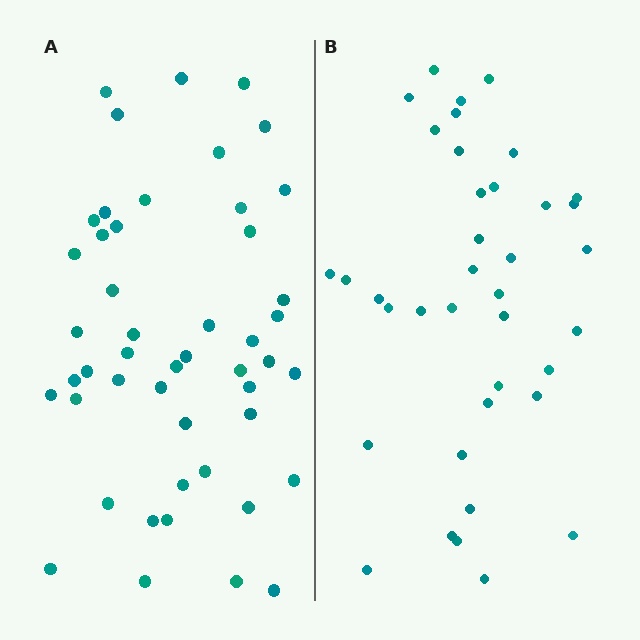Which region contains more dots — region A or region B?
Region A (the left region) has more dots.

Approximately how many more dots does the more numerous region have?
Region A has roughly 10 or so more dots than region B.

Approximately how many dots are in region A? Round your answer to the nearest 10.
About 50 dots. (The exact count is 48, which rounds to 50.)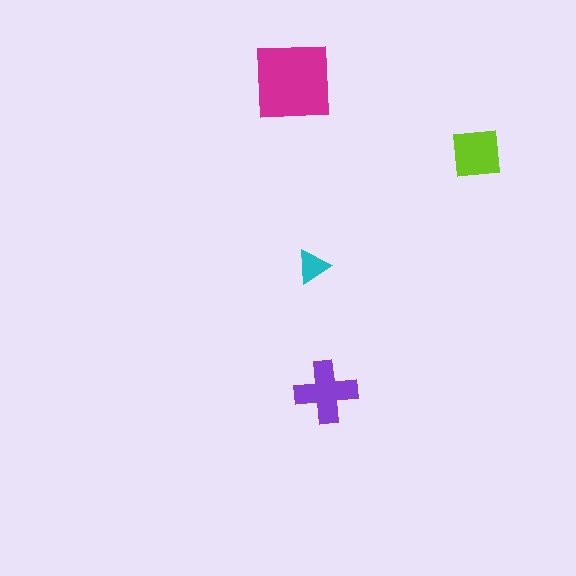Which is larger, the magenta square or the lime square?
The magenta square.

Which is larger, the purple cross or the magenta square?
The magenta square.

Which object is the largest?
The magenta square.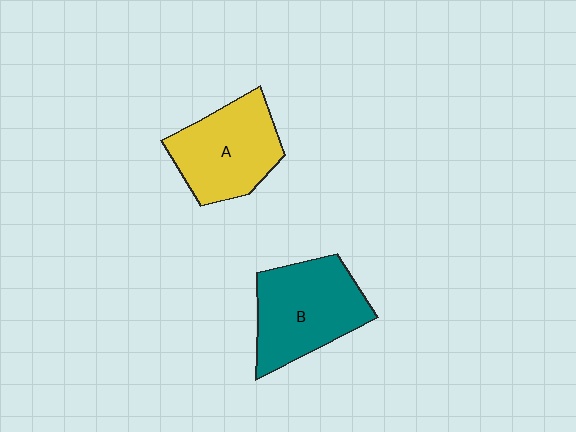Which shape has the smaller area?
Shape A (yellow).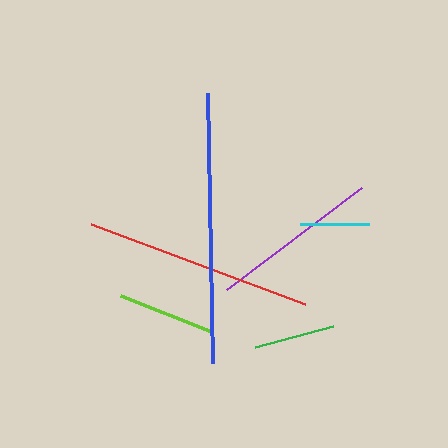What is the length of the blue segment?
The blue segment is approximately 270 pixels long.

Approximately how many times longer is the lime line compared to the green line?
The lime line is approximately 1.2 times the length of the green line.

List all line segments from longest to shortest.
From longest to shortest: blue, red, purple, lime, green, cyan.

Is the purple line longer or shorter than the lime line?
The purple line is longer than the lime line.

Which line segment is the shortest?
The cyan line is the shortest at approximately 69 pixels.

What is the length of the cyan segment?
The cyan segment is approximately 69 pixels long.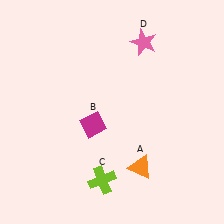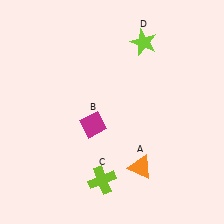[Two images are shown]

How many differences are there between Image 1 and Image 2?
There is 1 difference between the two images.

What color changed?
The star (D) changed from pink in Image 1 to lime in Image 2.